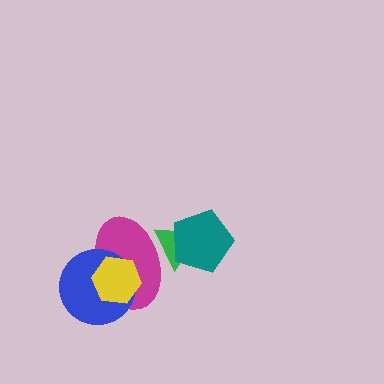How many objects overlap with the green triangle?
2 objects overlap with the green triangle.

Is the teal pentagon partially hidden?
No, no other shape covers it.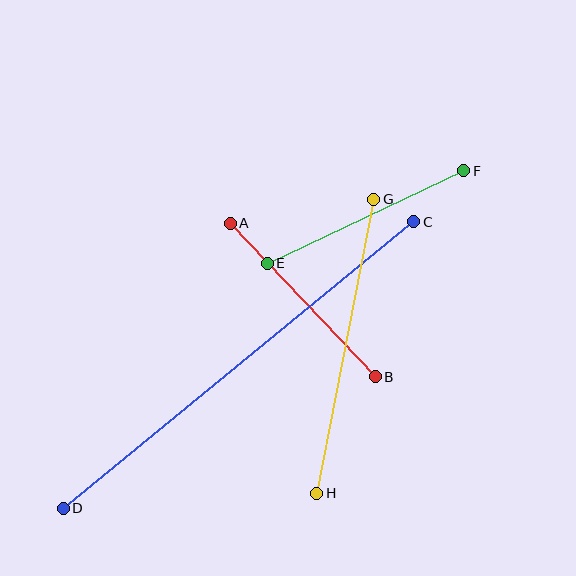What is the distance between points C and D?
The distance is approximately 453 pixels.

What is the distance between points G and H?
The distance is approximately 299 pixels.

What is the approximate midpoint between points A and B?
The midpoint is at approximately (303, 300) pixels.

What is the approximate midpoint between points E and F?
The midpoint is at approximately (366, 217) pixels.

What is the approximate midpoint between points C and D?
The midpoint is at approximately (239, 365) pixels.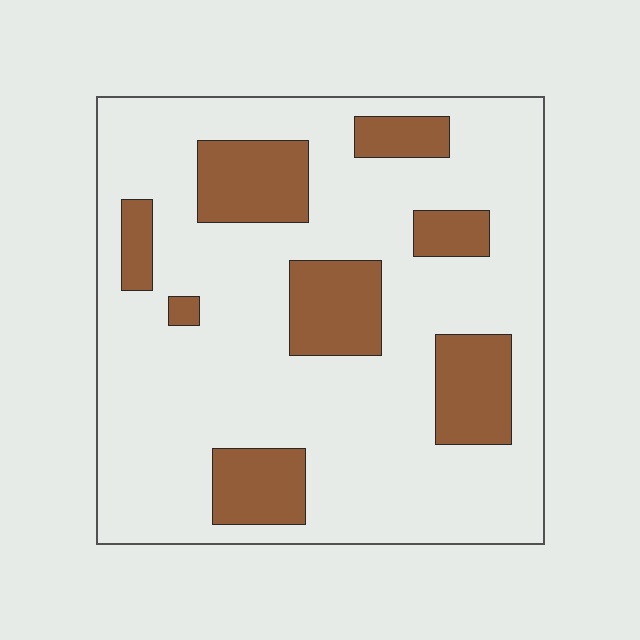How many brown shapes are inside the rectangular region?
8.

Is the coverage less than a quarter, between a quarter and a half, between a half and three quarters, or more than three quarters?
Less than a quarter.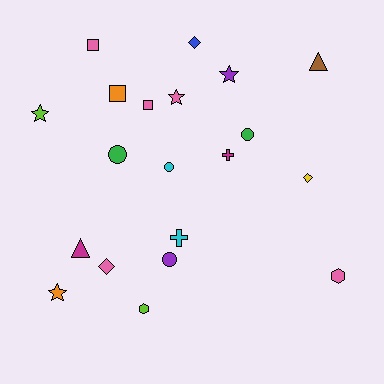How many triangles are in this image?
There are 2 triangles.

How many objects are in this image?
There are 20 objects.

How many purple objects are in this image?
There are 2 purple objects.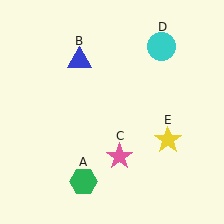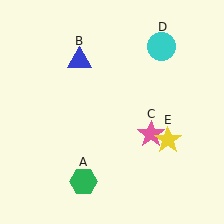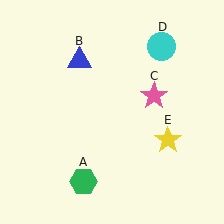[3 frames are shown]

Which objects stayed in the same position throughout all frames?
Green hexagon (object A) and blue triangle (object B) and cyan circle (object D) and yellow star (object E) remained stationary.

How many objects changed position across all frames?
1 object changed position: pink star (object C).